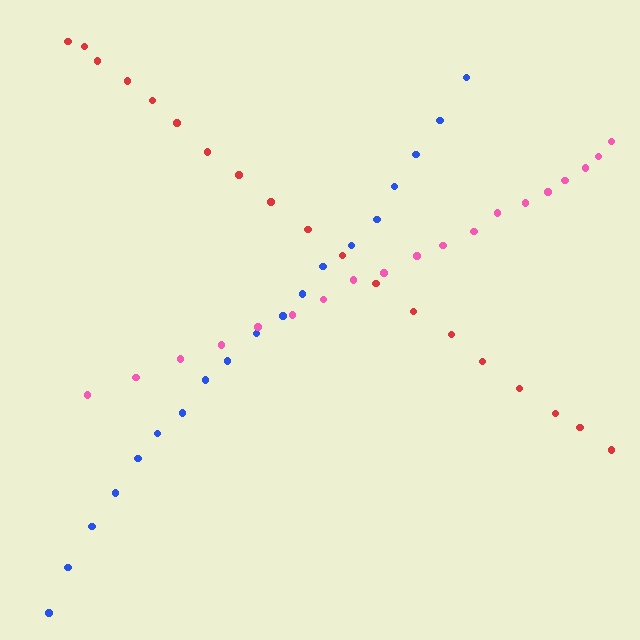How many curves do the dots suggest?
There are 3 distinct paths.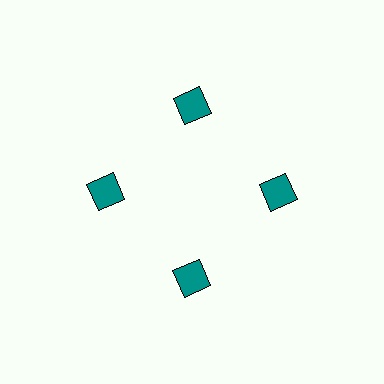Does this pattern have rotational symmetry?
Yes, this pattern has 4-fold rotational symmetry. It looks the same after rotating 90 degrees around the center.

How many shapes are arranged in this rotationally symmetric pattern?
There are 4 shapes, arranged in 4 groups of 1.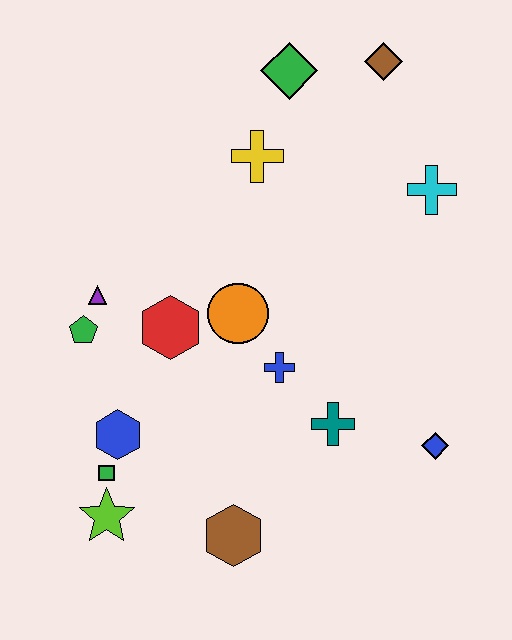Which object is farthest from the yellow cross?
The lime star is farthest from the yellow cross.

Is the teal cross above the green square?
Yes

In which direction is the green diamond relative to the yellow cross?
The green diamond is above the yellow cross.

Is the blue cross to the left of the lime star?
No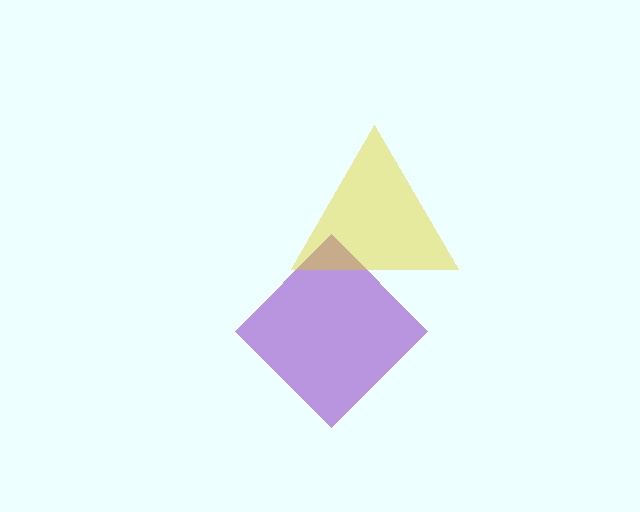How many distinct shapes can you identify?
There are 2 distinct shapes: a purple diamond, a yellow triangle.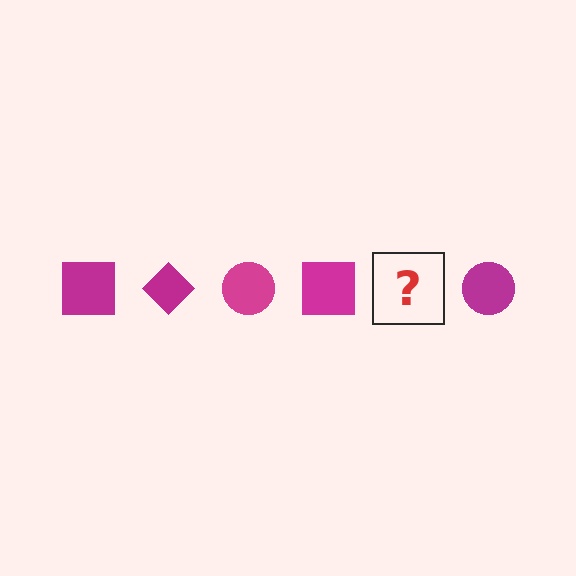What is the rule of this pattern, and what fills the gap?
The rule is that the pattern cycles through square, diamond, circle shapes in magenta. The gap should be filled with a magenta diamond.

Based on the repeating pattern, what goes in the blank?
The blank should be a magenta diamond.